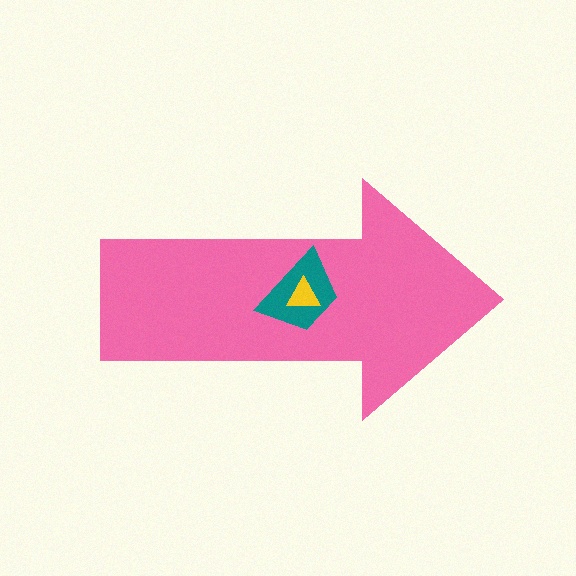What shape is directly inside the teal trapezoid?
The yellow triangle.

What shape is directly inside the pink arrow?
The teal trapezoid.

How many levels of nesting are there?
3.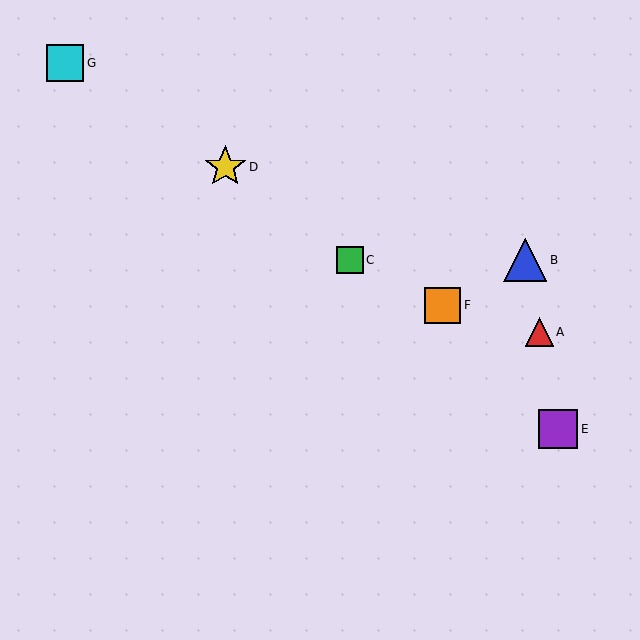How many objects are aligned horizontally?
2 objects (B, C) are aligned horizontally.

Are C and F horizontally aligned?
No, C is at y≈260 and F is at y≈305.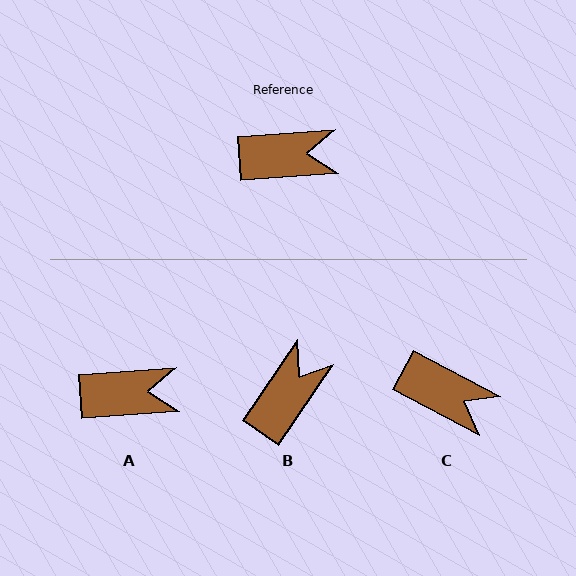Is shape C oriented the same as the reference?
No, it is off by about 32 degrees.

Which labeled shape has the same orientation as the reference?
A.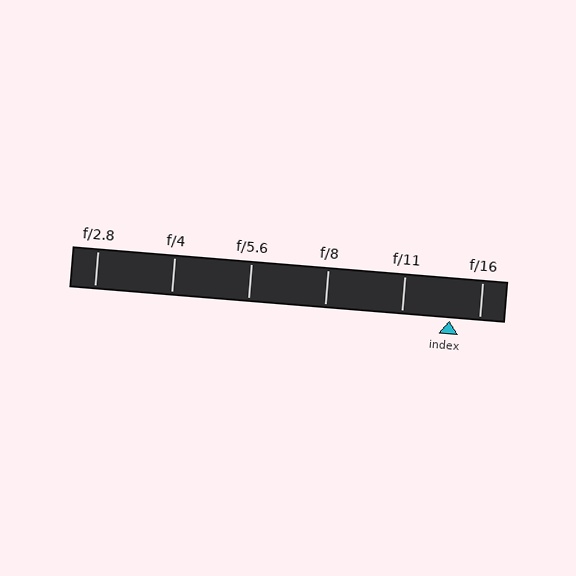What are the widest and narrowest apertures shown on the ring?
The widest aperture shown is f/2.8 and the narrowest is f/16.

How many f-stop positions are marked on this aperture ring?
There are 6 f-stop positions marked.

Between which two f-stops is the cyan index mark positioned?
The index mark is between f/11 and f/16.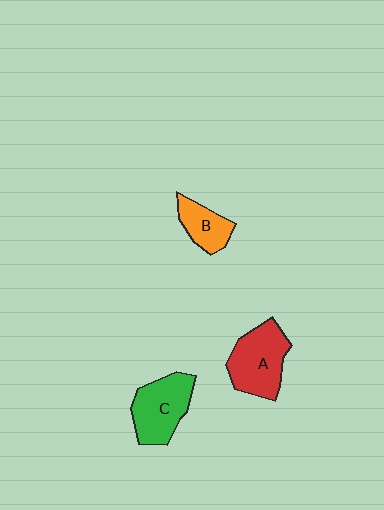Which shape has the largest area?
Shape A (red).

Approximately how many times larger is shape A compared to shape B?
Approximately 1.8 times.